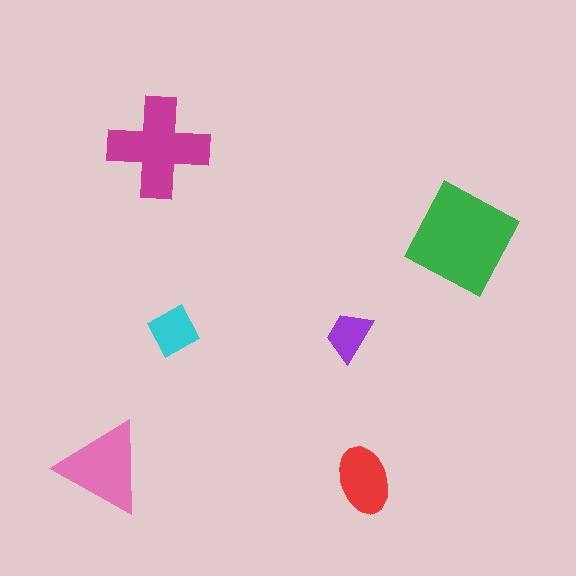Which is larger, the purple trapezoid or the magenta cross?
The magenta cross.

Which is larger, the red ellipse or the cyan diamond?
The red ellipse.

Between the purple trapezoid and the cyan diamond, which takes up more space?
The cyan diamond.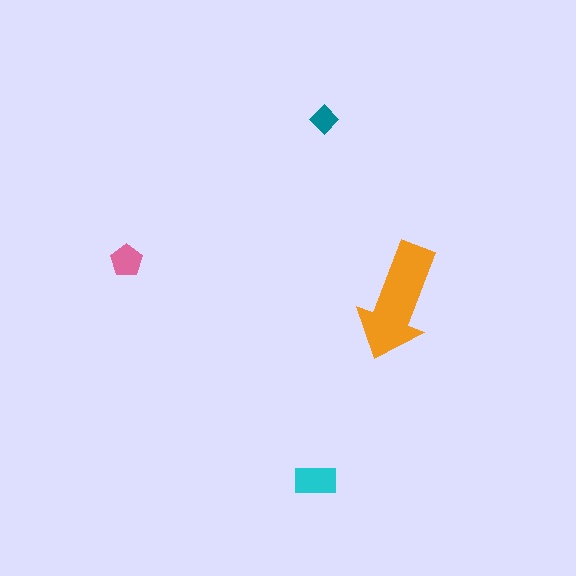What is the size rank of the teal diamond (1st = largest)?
4th.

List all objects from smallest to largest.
The teal diamond, the pink pentagon, the cyan rectangle, the orange arrow.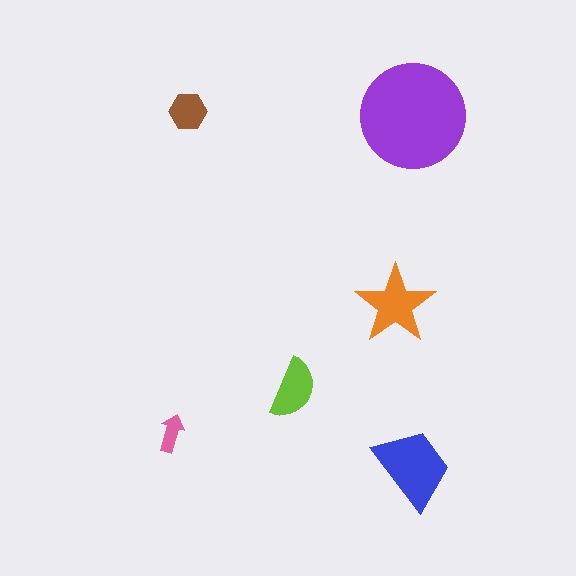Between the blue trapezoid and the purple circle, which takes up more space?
The purple circle.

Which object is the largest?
The purple circle.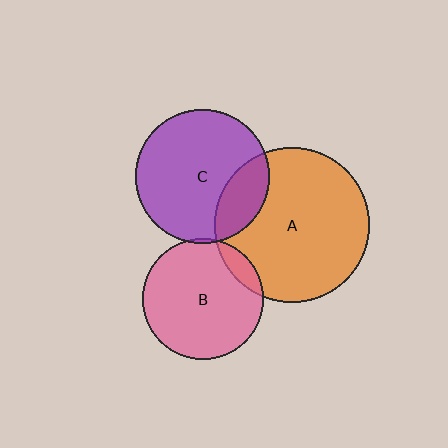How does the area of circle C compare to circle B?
Approximately 1.2 times.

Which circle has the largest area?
Circle A (orange).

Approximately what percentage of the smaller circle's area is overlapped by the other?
Approximately 5%.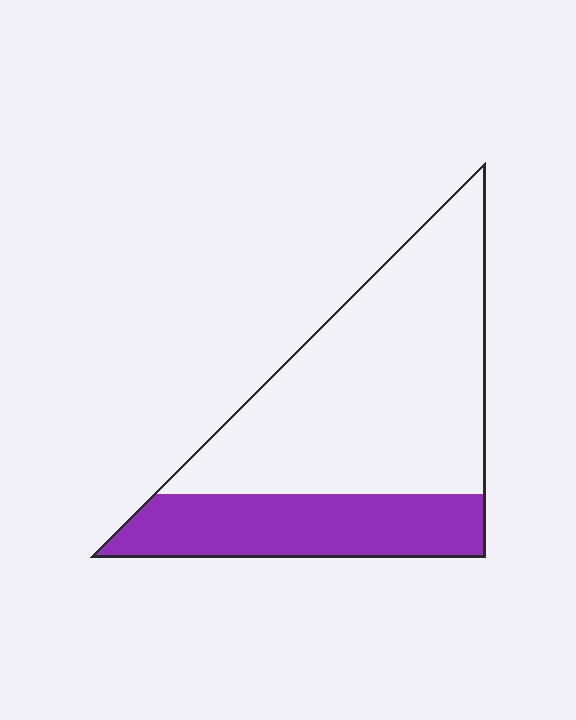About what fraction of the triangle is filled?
About one third (1/3).